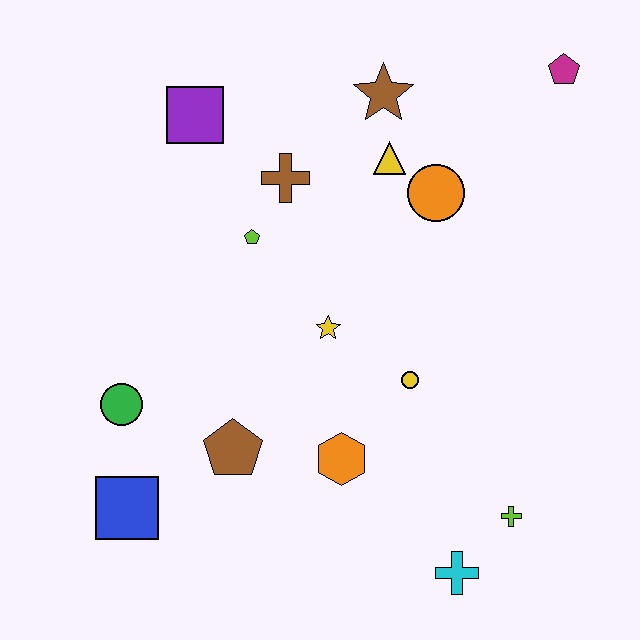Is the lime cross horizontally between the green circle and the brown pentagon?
No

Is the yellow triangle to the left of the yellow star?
No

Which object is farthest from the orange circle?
The blue square is farthest from the orange circle.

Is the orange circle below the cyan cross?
No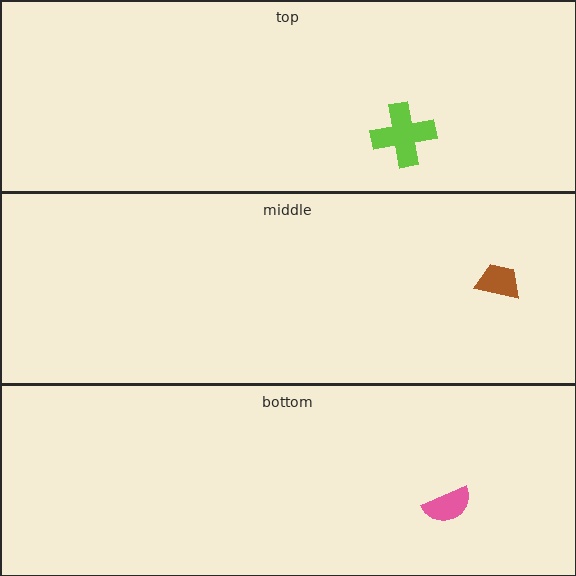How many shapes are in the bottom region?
1.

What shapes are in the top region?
The lime cross.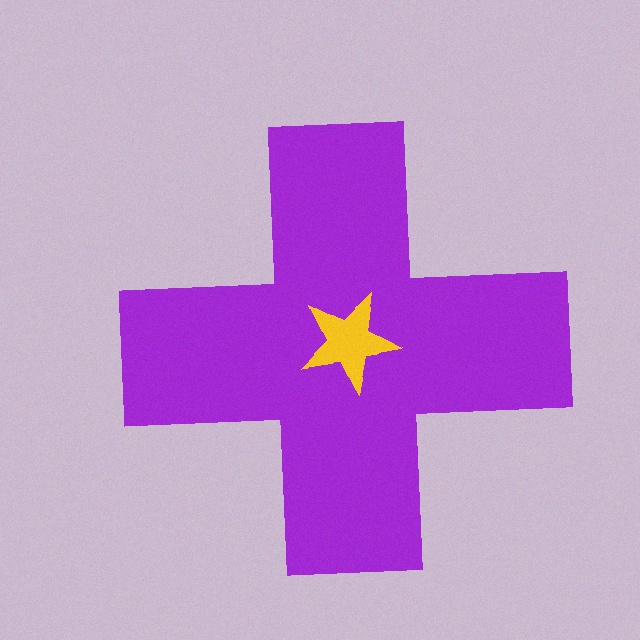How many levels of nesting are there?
2.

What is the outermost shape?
The purple cross.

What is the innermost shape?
The yellow star.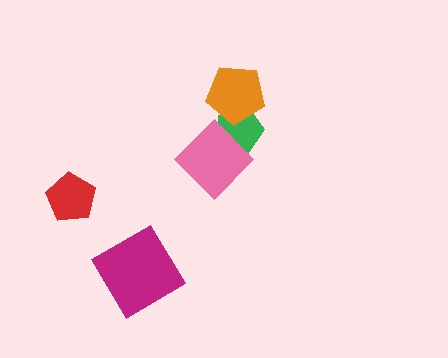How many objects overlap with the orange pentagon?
1 object overlaps with the orange pentagon.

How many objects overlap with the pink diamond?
1 object overlaps with the pink diamond.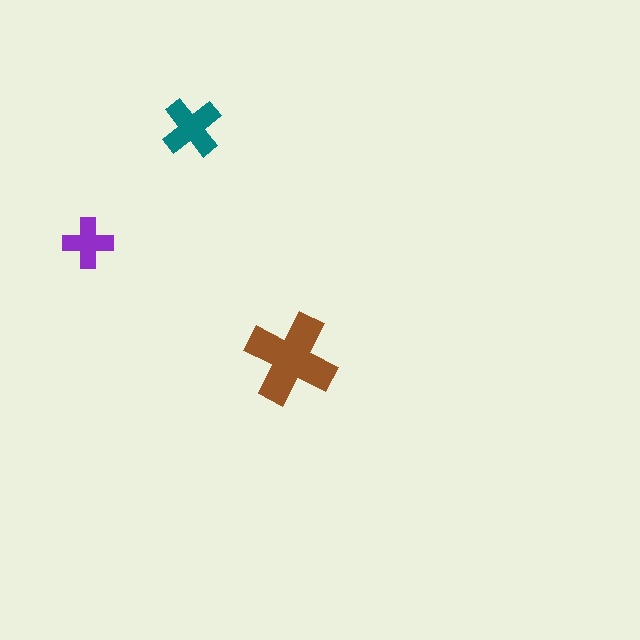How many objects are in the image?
There are 3 objects in the image.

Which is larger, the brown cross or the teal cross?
The brown one.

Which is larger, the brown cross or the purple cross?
The brown one.